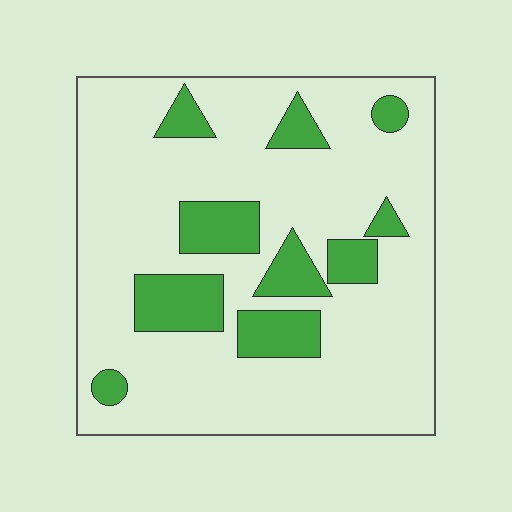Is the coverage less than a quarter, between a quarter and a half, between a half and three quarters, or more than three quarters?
Less than a quarter.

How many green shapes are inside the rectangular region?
10.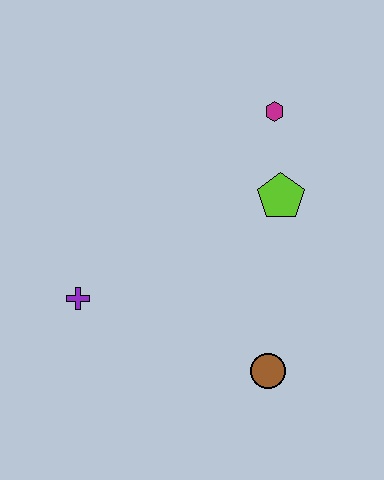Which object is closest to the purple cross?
The brown circle is closest to the purple cross.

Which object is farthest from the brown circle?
The magenta hexagon is farthest from the brown circle.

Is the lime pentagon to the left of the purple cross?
No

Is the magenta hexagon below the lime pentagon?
No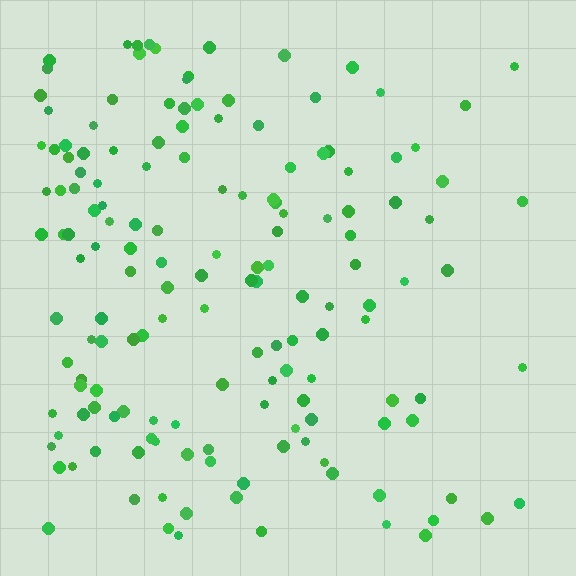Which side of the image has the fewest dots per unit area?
The right.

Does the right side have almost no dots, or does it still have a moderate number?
Still a moderate number, just noticeably fewer than the left.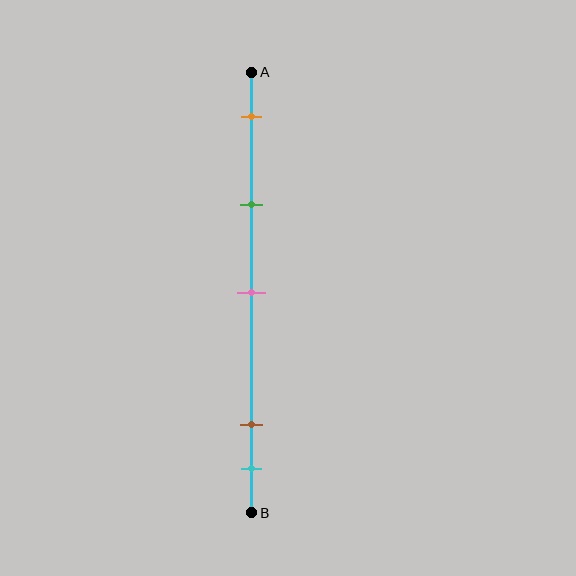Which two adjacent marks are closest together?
The brown and cyan marks are the closest adjacent pair.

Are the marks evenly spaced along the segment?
No, the marks are not evenly spaced.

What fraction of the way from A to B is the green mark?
The green mark is approximately 30% (0.3) of the way from A to B.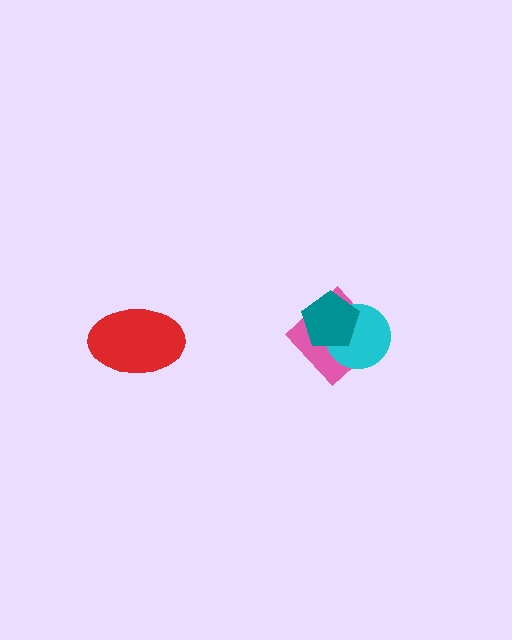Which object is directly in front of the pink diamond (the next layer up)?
The cyan circle is directly in front of the pink diamond.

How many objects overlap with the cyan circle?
2 objects overlap with the cyan circle.